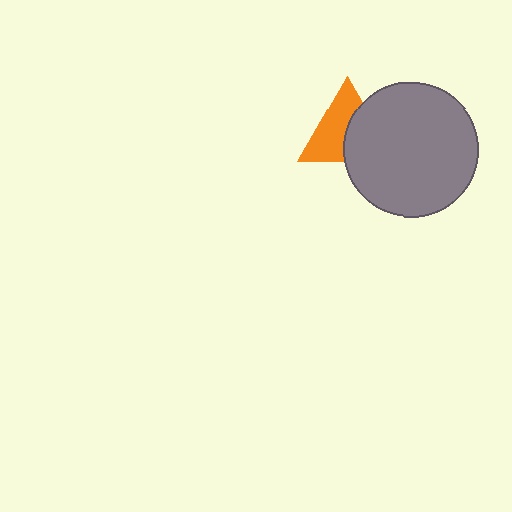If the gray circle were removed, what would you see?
You would see the complete orange triangle.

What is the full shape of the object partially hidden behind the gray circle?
The partially hidden object is an orange triangle.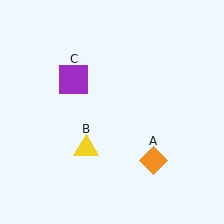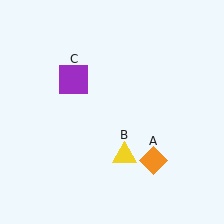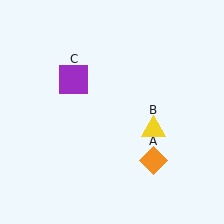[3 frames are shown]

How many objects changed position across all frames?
1 object changed position: yellow triangle (object B).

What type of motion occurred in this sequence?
The yellow triangle (object B) rotated counterclockwise around the center of the scene.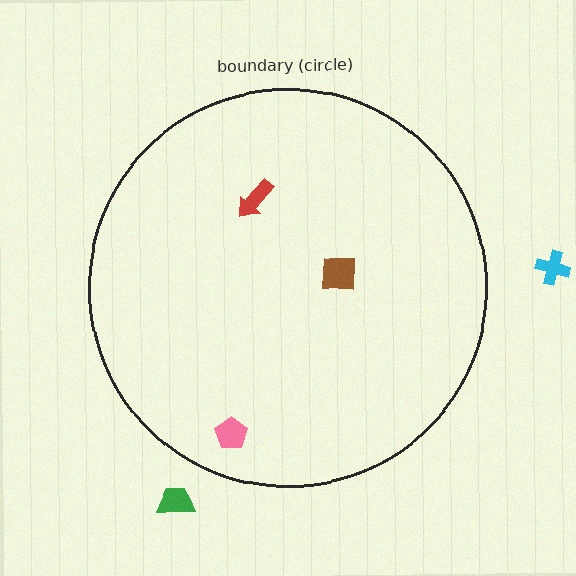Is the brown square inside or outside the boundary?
Inside.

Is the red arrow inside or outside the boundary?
Inside.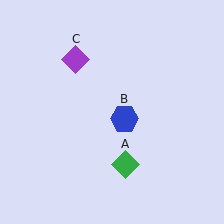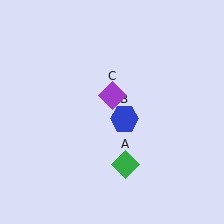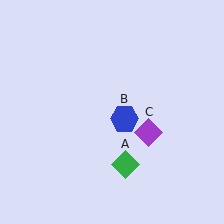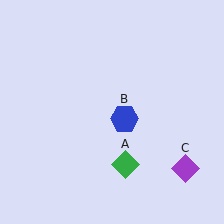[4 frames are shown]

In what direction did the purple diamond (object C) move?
The purple diamond (object C) moved down and to the right.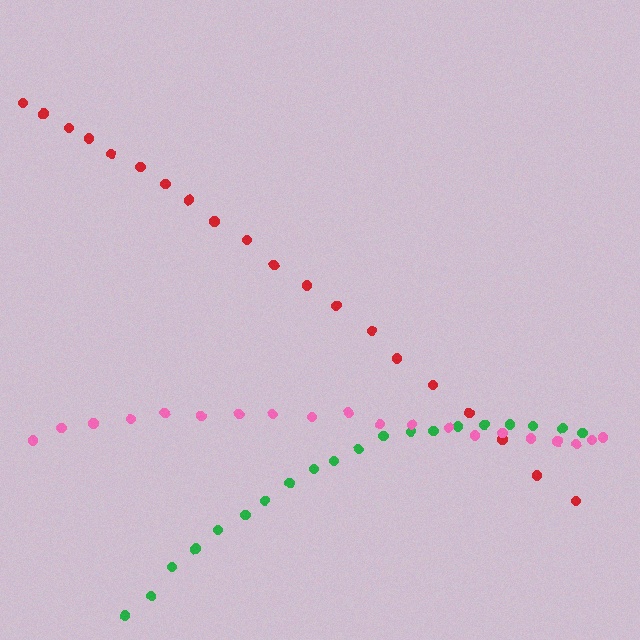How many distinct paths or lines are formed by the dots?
There are 3 distinct paths.